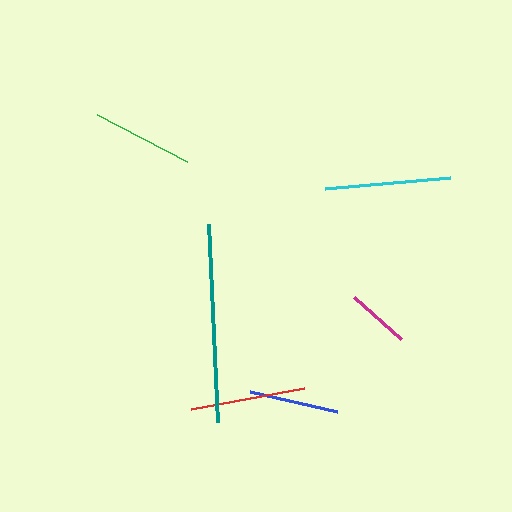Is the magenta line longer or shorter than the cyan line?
The cyan line is longer than the magenta line.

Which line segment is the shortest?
The magenta line is the shortest at approximately 63 pixels.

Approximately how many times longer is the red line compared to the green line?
The red line is approximately 1.1 times the length of the green line.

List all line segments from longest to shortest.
From longest to shortest: teal, cyan, red, green, blue, magenta.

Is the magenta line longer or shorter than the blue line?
The blue line is longer than the magenta line.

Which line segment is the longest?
The teal line is the longest at approximately 198 pixels.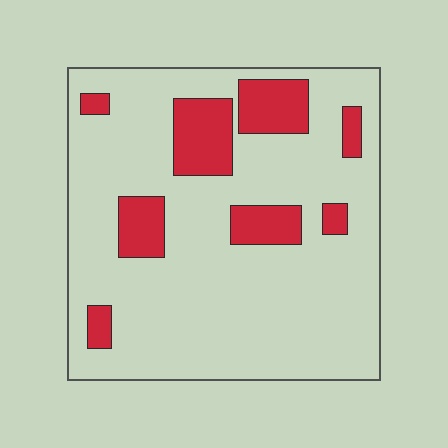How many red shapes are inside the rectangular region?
8.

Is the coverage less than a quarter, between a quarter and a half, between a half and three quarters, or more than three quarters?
Less than a quarter.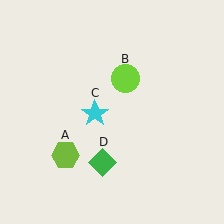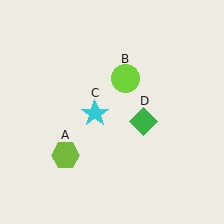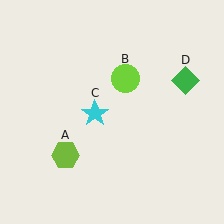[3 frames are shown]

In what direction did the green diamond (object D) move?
The green diamond (object D) moved up and to the right.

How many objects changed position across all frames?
1 object changed position: green diamond (object D).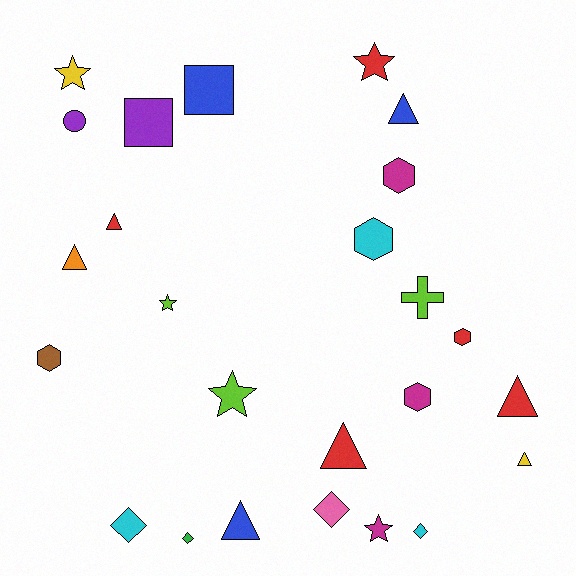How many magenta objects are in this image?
There are 3 magenta objects.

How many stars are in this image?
There are 5 stars.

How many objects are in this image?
There are 25 objects.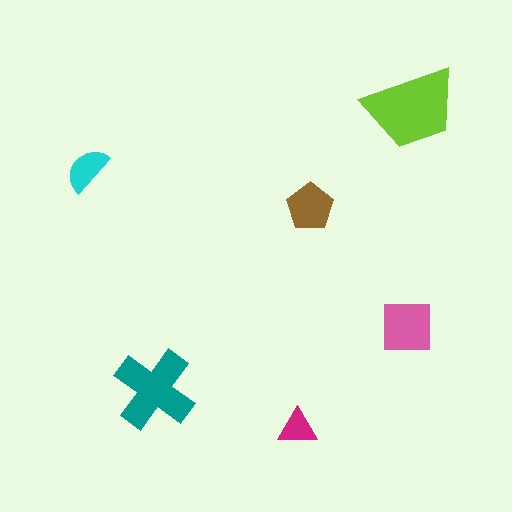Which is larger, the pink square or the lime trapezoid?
The lime trapezoid.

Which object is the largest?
The lime trapezoid.